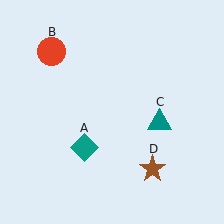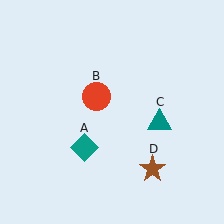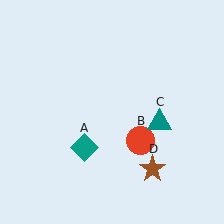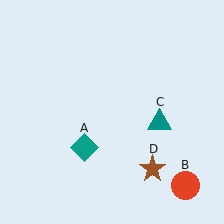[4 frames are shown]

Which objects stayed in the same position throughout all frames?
Teal diamond (object A) and teal triangle (object C) and brown star (object D) remained stationary.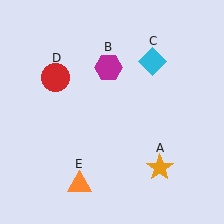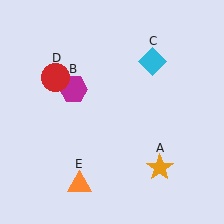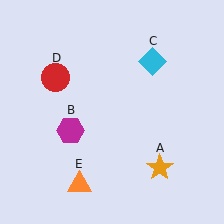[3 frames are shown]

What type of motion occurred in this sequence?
The magenta hexagon (object B) rotated counterclockwise around the center of the scene.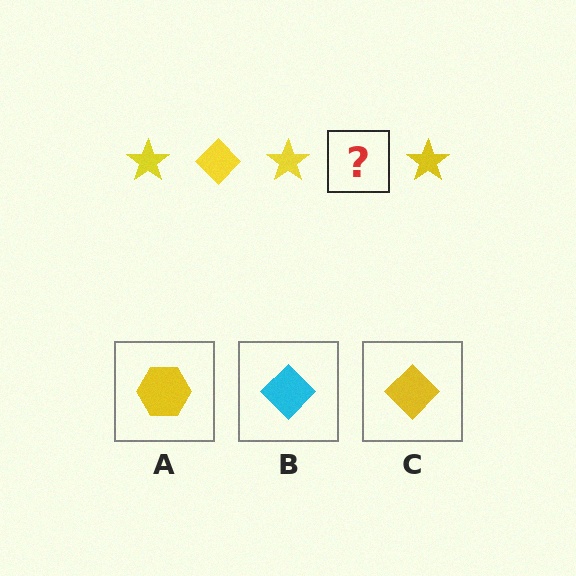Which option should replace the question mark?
Option C.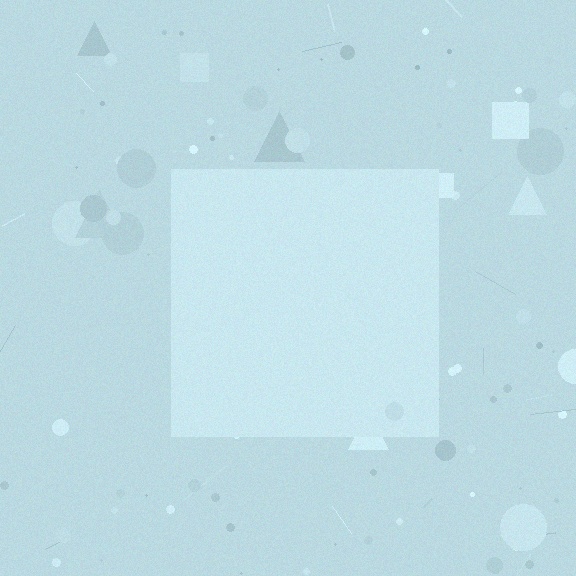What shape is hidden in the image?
A square is hidden in the image.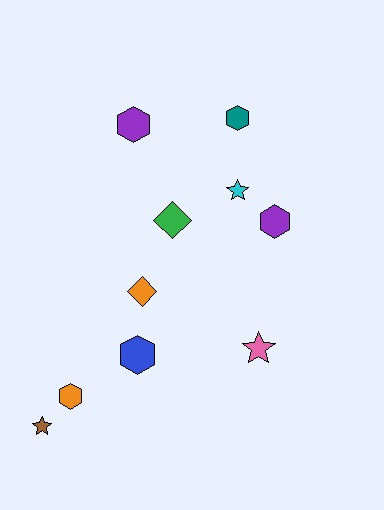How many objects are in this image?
There are 10 objects.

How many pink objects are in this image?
There is 1 pink object.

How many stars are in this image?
There are 3 stars.